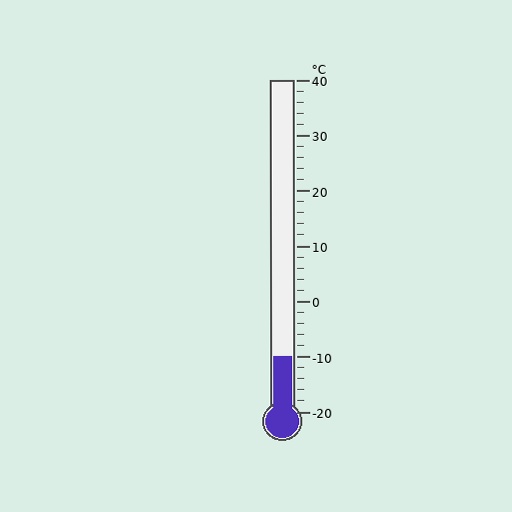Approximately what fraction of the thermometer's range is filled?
The thermometer is filled to approximately 15% of its range.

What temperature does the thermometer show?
The thermometer shows approximately -10°C.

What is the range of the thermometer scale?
The thermometer scale ranges from -20°C to 40°C.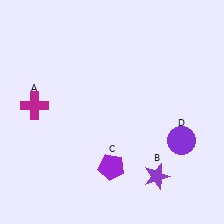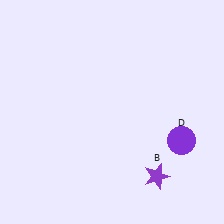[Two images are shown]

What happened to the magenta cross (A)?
The magenta cross (A) was removed in Image 2. It was in the top-left area of Image 1.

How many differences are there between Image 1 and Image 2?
There are 2 differences between the two images.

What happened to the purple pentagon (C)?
The purple pentagon (C) was removed in Image 2. It was in the bottom-left area of Image 1.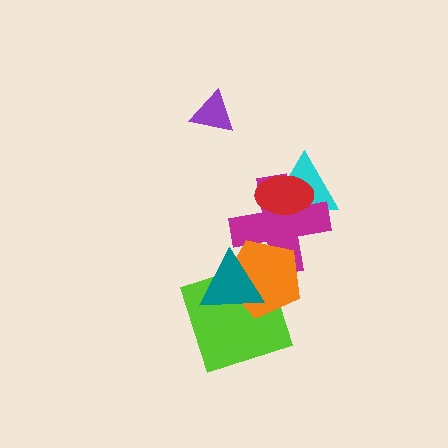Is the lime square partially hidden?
Yes, it is partially covered by another shape.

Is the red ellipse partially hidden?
No, no other shape covers it.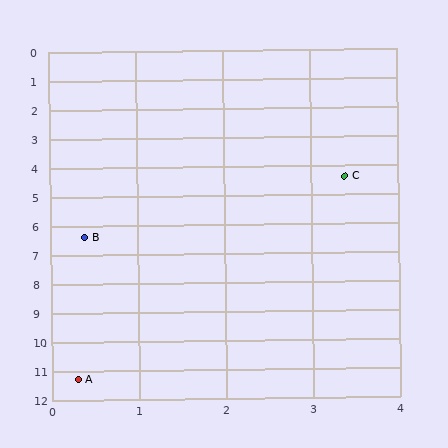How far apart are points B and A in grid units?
Points B and A are about 4.9 grid units apart.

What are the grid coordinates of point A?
Point A is at approximately (0.3, 11.3).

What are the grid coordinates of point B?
Point B is at approximately (0.4, 6.4).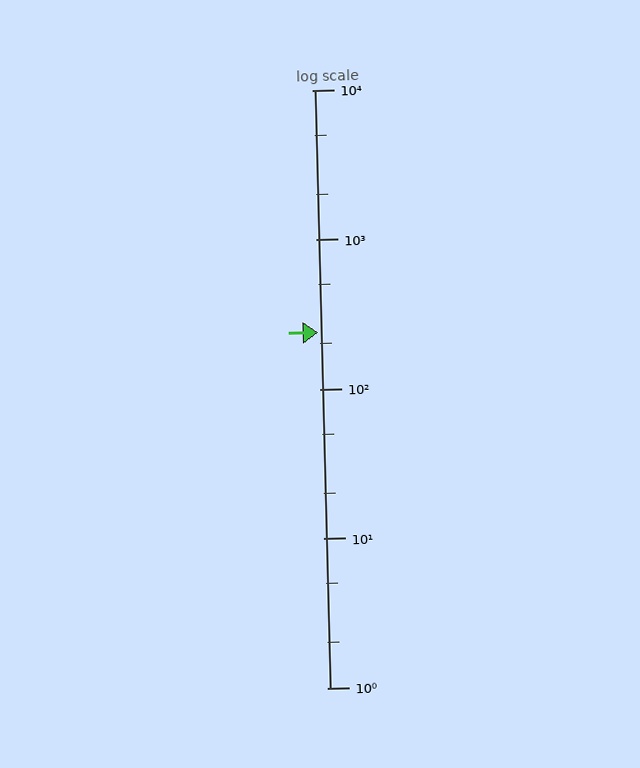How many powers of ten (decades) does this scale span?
The scale spans 4 decades, from 1 to 10000.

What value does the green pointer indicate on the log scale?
The pointer indicates approximately 240.